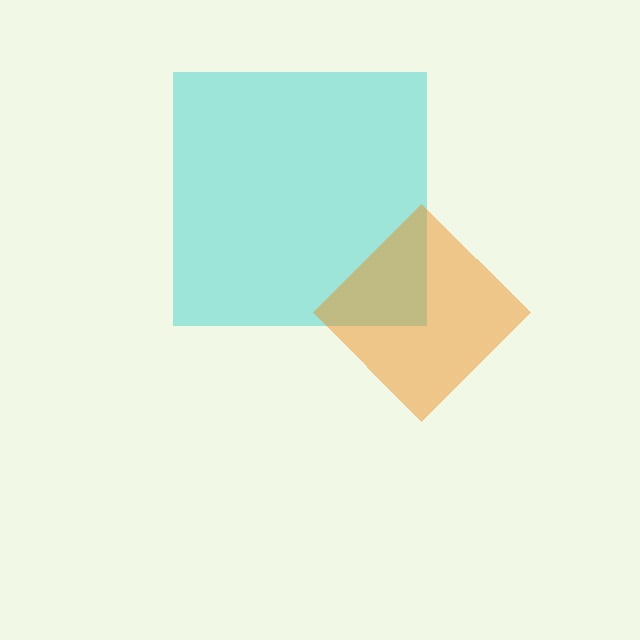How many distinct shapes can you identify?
There are 2 distinct shapes: a cyan square, an orange diamond.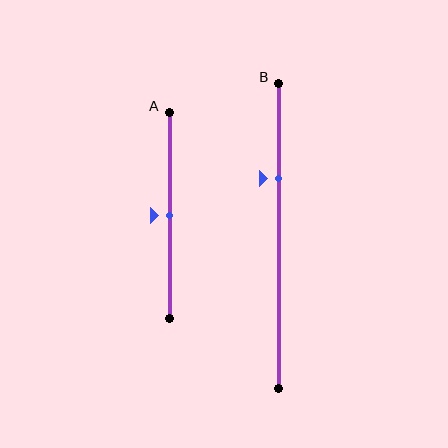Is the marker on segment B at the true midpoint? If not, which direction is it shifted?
No, the marker on segment B is shifted upward by about 19% of the segment length.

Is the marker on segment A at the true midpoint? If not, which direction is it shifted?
Yes, the marker on segment A is at the true midpoint.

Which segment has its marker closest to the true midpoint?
Segment A has its marker closest to the true midpoint.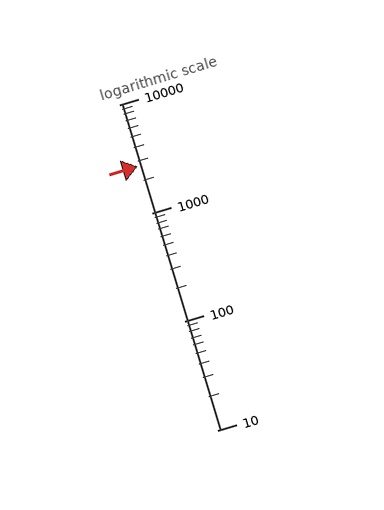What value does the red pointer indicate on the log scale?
The pointer indicates approximately 2700.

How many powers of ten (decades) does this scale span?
The scale spans 3 decades, from 10 to 10000.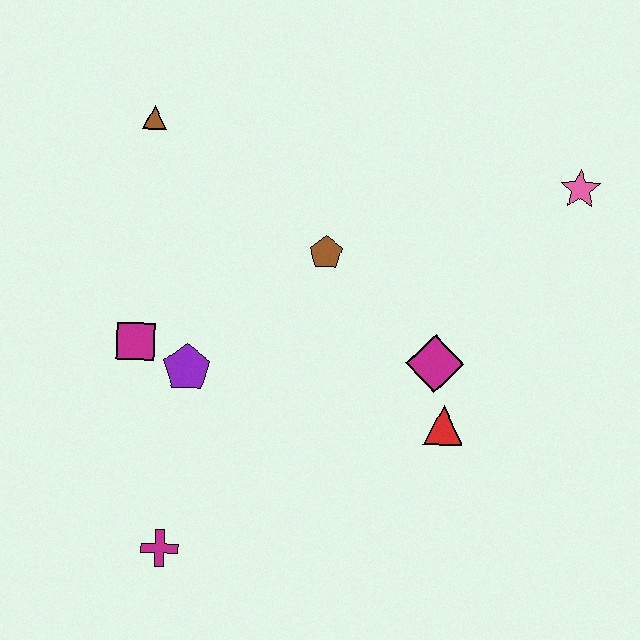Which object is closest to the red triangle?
The magenta diamond is closest to the red triangle.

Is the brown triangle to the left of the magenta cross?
Yes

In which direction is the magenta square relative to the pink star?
The magenta square is to the left of the pink star.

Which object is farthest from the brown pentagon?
The magenta cross is farthest from the brown pentagon.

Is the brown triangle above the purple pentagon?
Yes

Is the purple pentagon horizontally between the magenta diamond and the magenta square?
Yes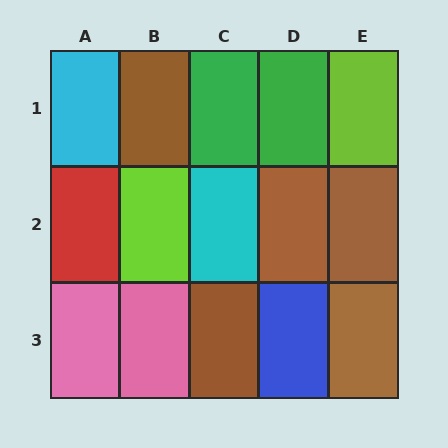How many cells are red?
1 cell is red.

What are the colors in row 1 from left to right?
Cyan, brown, green, green, lime.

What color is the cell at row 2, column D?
Brown.